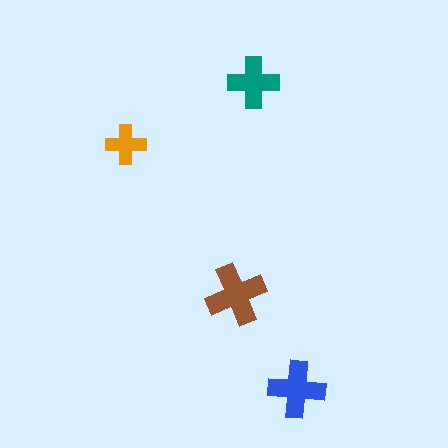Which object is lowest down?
The blue cross is bottommost.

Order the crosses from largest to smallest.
the brown one, the blue one, the teal one, the orange one.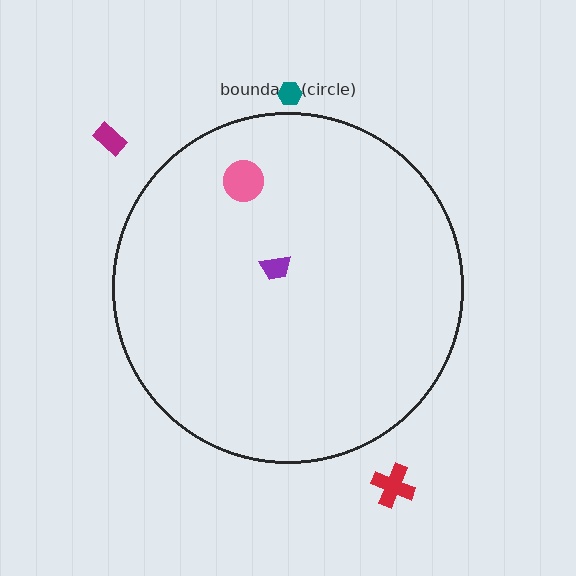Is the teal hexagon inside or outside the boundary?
Outside.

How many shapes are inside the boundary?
2 inside, 3 outside.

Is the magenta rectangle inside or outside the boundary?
Outside.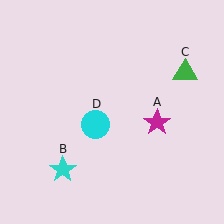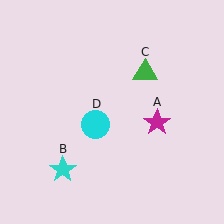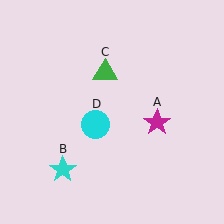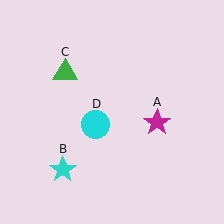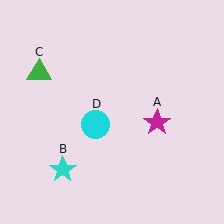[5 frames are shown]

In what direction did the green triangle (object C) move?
The green triangle (object C) moved left.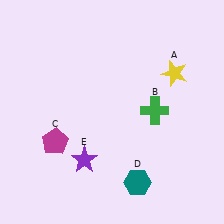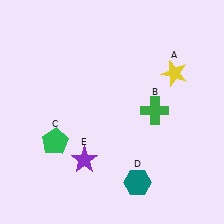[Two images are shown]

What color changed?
The pentagon (C) changed from magenta in Image 1 to green in Image 2.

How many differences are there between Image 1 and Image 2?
There is 1 difference between the two images.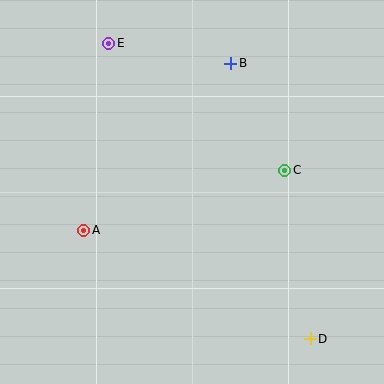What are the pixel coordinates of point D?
Point D is at (310, 339).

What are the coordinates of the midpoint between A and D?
The midpoint between A and D is at (197, 284).